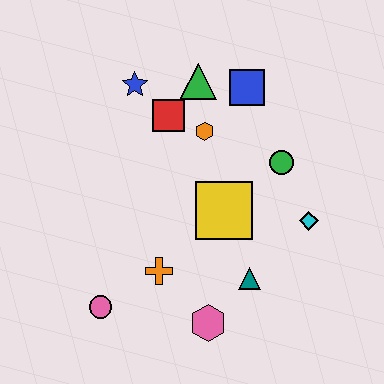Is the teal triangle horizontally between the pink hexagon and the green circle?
Yes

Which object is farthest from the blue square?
The pink circle is farthest from the blue square.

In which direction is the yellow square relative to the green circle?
The yellow square is to the left of the green circle.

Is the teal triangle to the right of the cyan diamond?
No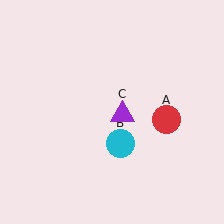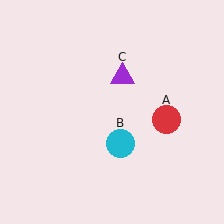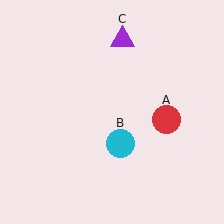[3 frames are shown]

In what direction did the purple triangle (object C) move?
The purple triangle (object C) moved up.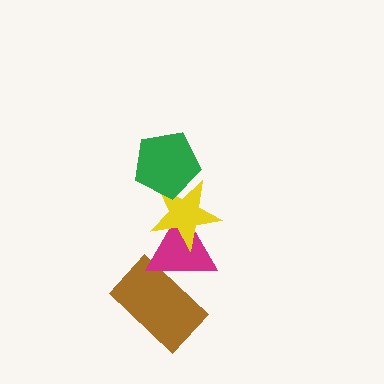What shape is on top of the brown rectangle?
The magenta triangle is on top of the brown rectangle.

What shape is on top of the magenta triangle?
The yellow star is on top of the magenta triangle.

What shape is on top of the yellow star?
The green pentagon is on top of the yellow star.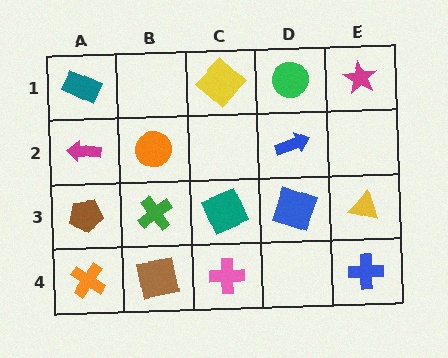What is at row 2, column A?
A magenta arrow.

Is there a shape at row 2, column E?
No, that cell is empty.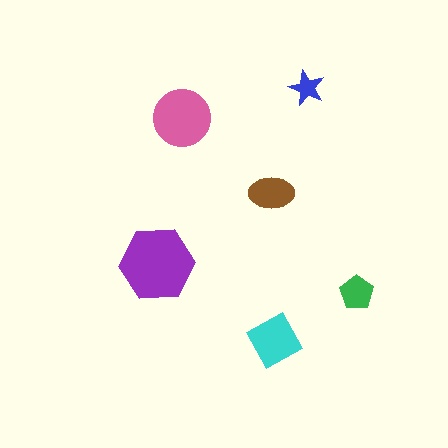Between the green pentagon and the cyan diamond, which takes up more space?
The cyan diamond.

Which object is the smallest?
The blue star.